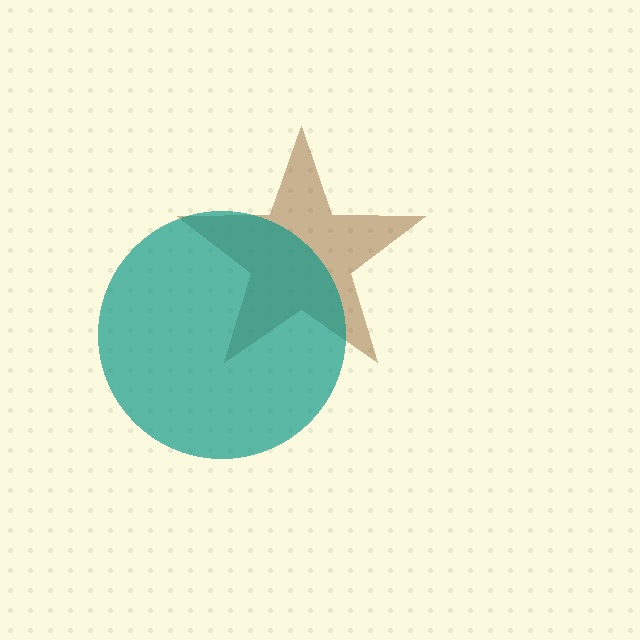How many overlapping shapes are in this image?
There are 2 overlapping shapes in the image.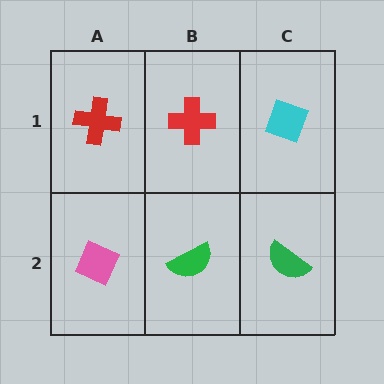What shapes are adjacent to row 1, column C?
A green semicircle (row 2, column C), a red cross (row 1, column B).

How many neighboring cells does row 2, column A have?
2.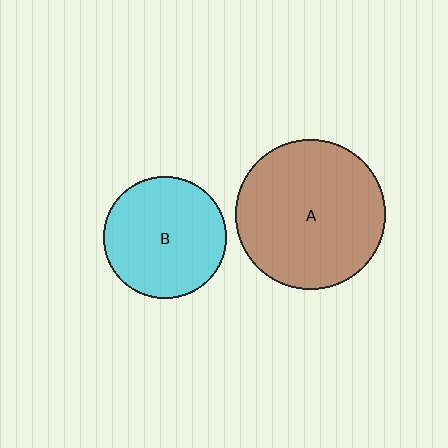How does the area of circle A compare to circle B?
Approximately 1.5 times.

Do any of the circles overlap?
No, none of the circles overlap.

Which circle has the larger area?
Circle A (brown).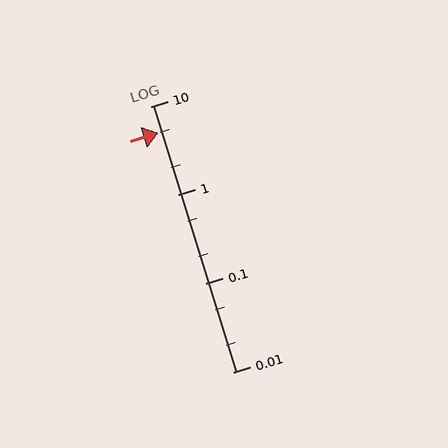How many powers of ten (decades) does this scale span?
The scale spans 3 decades, from 0.01 to 10.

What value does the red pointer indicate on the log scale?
The pointer indicates approximately 5.1.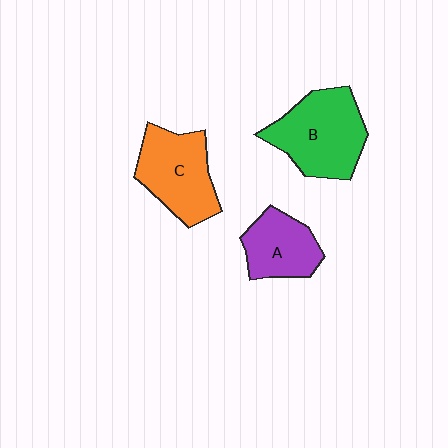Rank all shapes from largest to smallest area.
From largest to smallest: B (green), C (orange), A (purple).